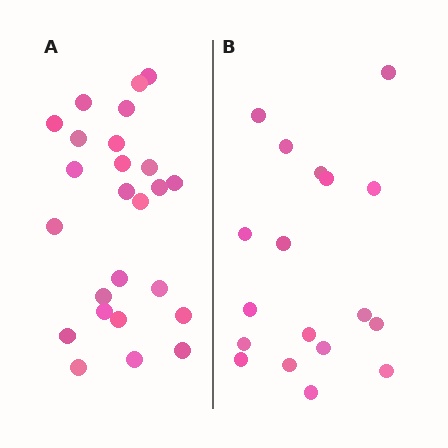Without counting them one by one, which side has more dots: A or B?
Region A (the left region) has more dots.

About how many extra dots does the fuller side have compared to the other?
Region A has roughly 8 or so more dots than region B.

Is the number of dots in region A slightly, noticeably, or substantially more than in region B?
Region A has noticeably more, but not dramatically so. The ratio is roughly 1.4 to 1.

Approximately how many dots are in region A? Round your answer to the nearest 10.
About 20 dots. (The exact count is 25, which rounds to 20.)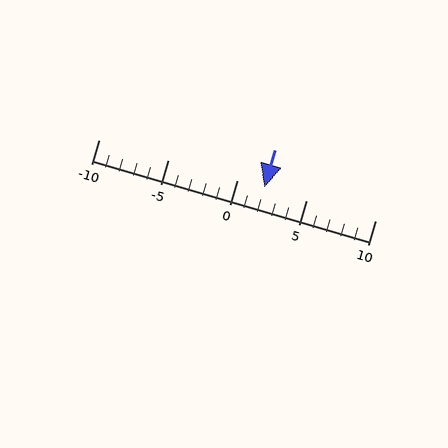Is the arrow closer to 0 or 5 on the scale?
The arrow is closer to 0.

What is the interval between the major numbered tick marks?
The major tick marks are spaced 5 units apart.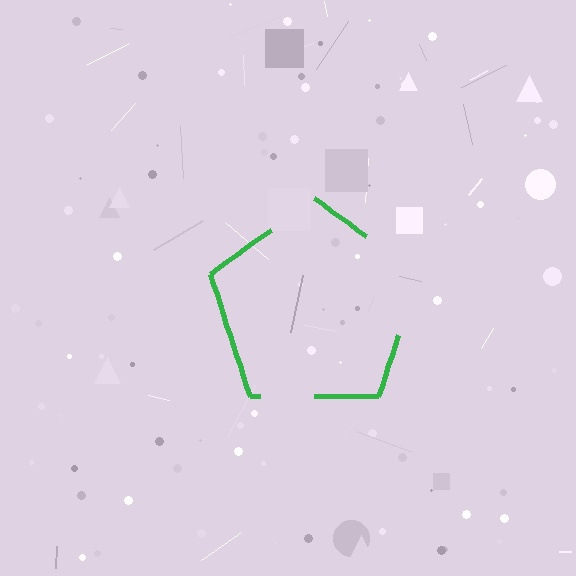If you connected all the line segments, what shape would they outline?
They would outline a pentagon.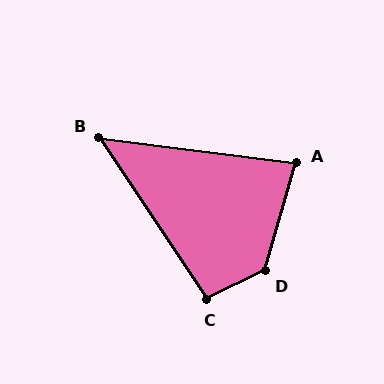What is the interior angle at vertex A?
Approximately 82 degrees (acute).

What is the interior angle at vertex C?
Approximately 98 degrees (obtuse).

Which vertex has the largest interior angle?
D, at approximately 131 degrees.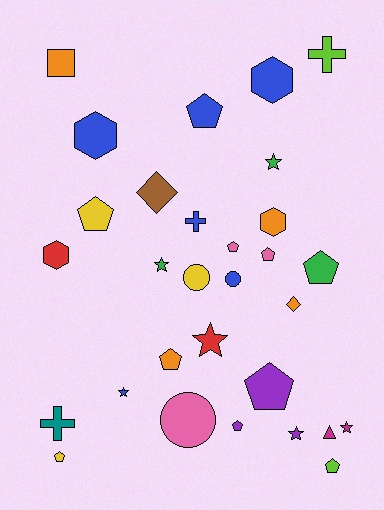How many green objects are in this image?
There are 3 green objects.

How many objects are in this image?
There are 30 objects.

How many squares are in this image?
There is 1 square.